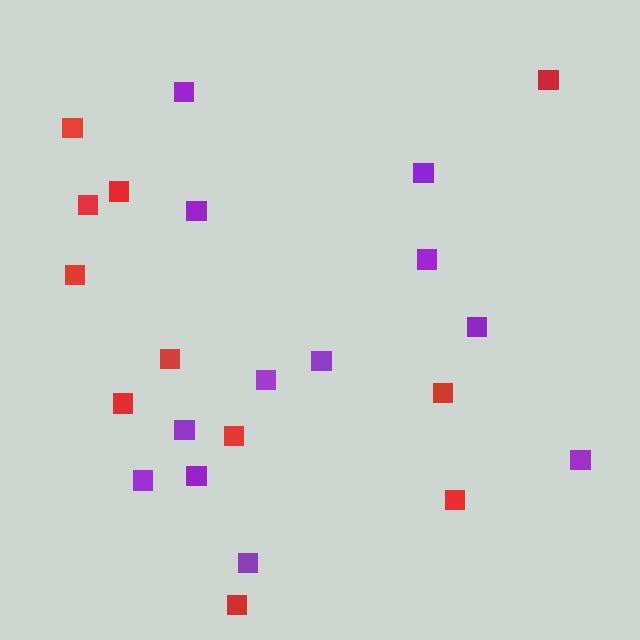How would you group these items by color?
There are 2 groups: one group of purple squares (12) and one group of red squares (11).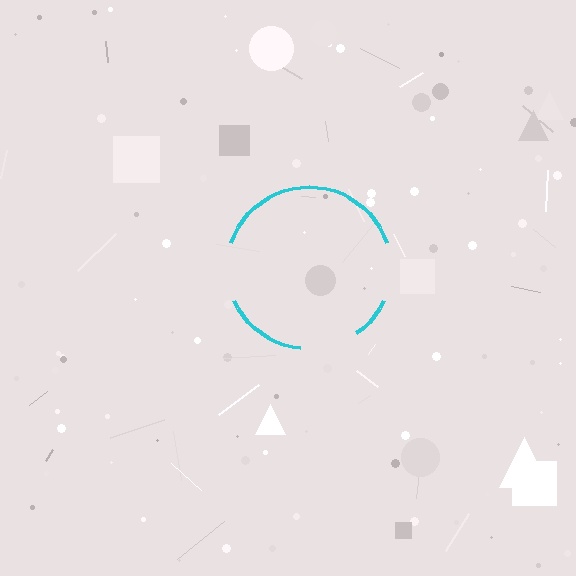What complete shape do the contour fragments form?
The contour fragments form a circle.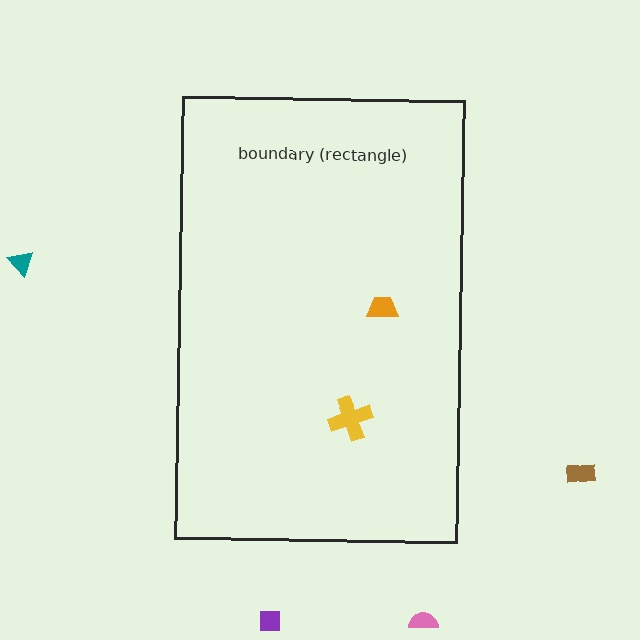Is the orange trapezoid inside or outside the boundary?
Inside.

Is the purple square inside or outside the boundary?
Outside.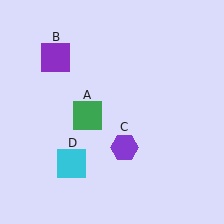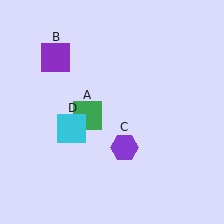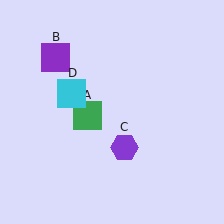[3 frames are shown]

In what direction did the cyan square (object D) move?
The cyan square (object D) moved up.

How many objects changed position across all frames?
1 object changed position: cyan square (object D).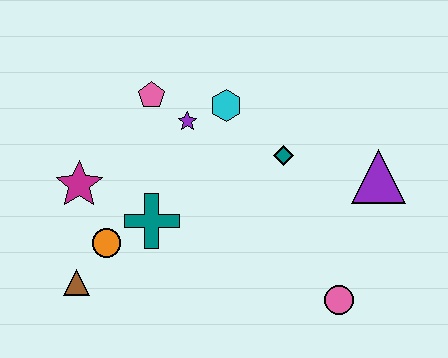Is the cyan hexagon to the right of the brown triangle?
Yes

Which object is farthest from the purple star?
The pink circle is farthest from the purple star.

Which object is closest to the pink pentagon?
The purple star is closest to the pink pentagon.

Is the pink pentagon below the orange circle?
No